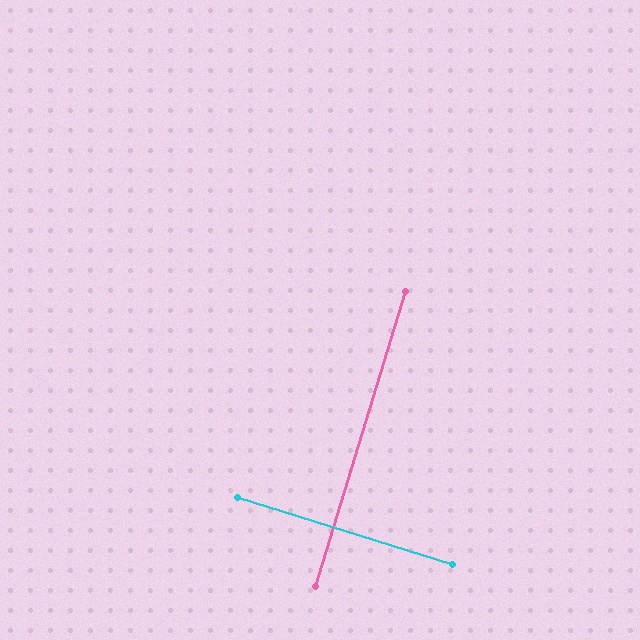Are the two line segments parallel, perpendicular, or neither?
Perpendicular — they meet at approximately 90°.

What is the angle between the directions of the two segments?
Approximately 90 degrees.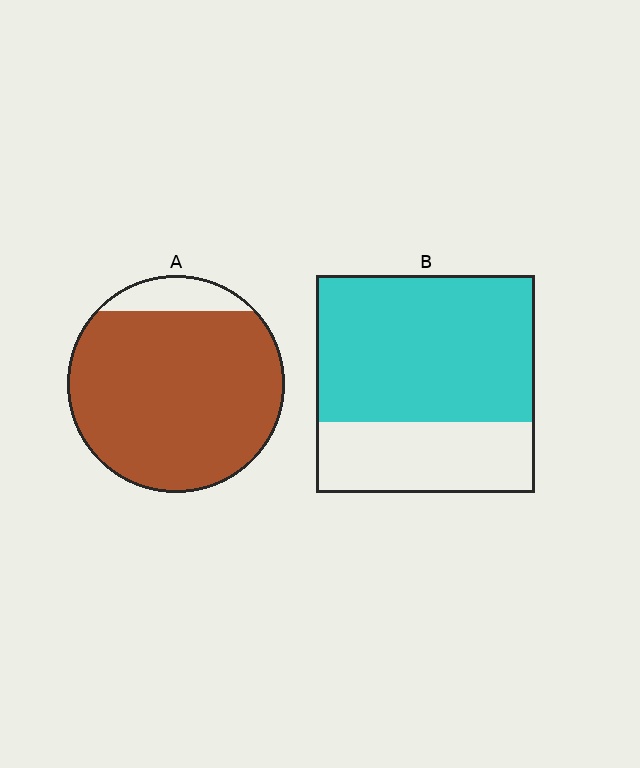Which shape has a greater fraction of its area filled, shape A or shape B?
Shape A.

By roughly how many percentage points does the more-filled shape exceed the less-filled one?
By roughly 20 percentage points (A over B).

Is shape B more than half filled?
Yes.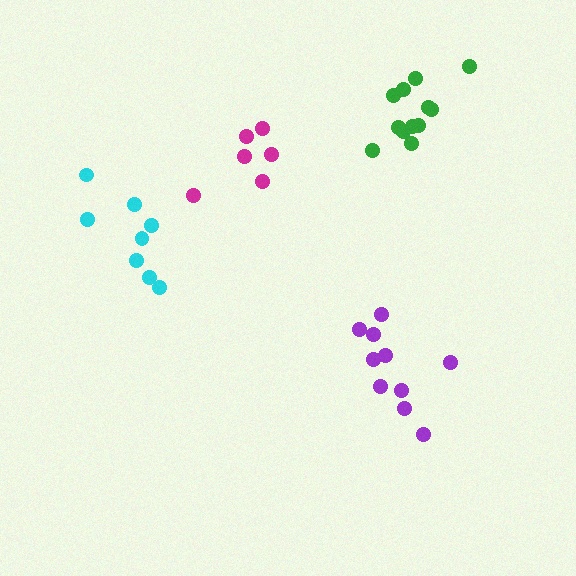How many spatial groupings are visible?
There are 4 spatial groupings.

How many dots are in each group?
Group 1: 12 dots, Group 2: 10 dots, Group 3: 8 dots, Group 4: 6 dots (36 total).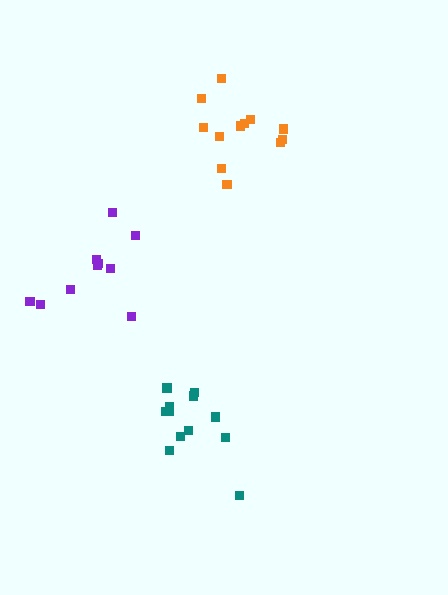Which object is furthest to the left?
The purple cluster is leftmost.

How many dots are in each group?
Group 1: 12 dots, Group 2: 12 dots, Group 3: 10 dots (34 total).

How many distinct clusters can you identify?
There are 3 distinct clusters.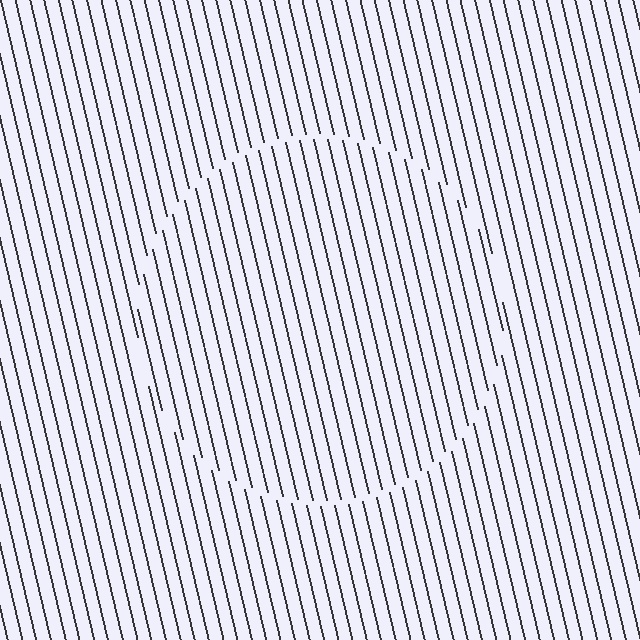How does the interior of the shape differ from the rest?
The interior of the shape contains the same grating, shifted by half a period — the contour is defined by the phase discontinuity where line-ends from the inner and outer gratings abut.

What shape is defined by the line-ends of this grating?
An illusory circle. The interior of the shape contains the same grating, shifted by half a period — the contour is defined by the phase discontinuity where line-ends from the inner and outer gratings abut.